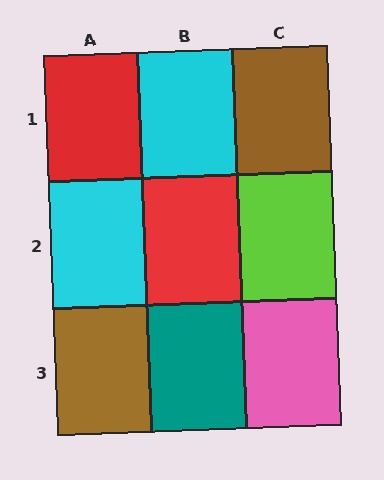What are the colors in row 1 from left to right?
Red, cyan, brown.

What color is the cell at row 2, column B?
Red.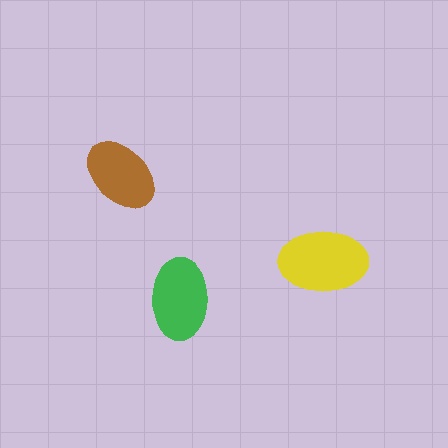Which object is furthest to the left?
The brown ellipse is leftmost.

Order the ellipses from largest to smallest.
the yellow one, the green one, the brown one.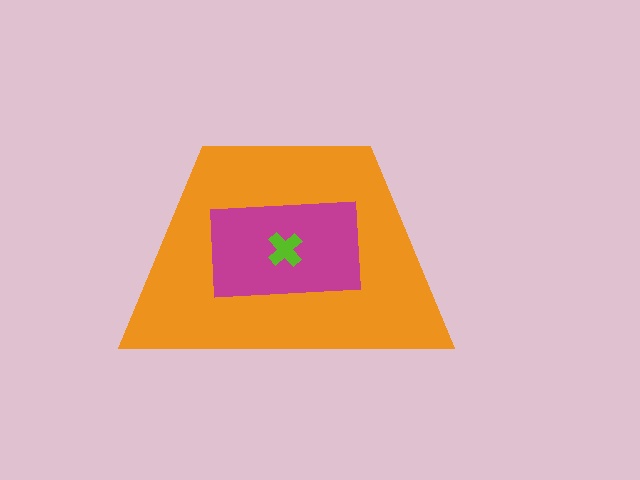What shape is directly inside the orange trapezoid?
The magenta rectangle.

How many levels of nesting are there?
3.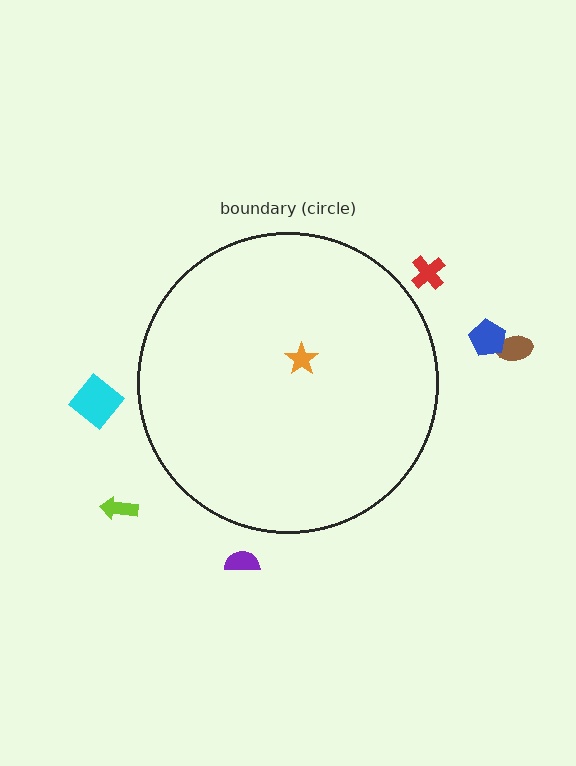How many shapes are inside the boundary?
1 inside, 6 outside.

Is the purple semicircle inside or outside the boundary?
Outside.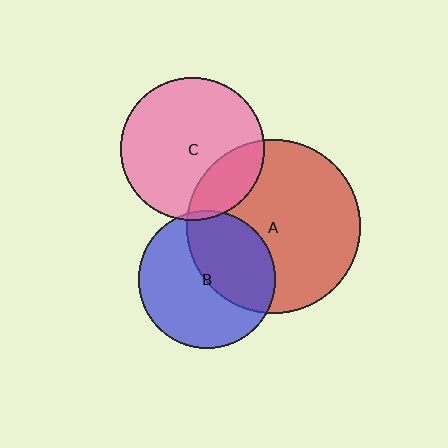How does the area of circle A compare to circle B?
Approximately 1.6 times.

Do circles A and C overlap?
Yes.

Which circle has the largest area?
Circle A (red).